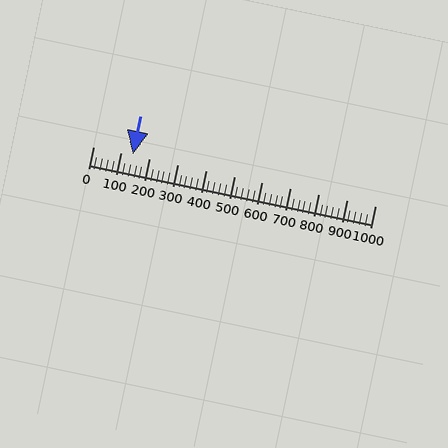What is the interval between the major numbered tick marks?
The major tick marks are spaced 100 units apart.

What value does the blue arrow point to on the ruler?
The blue arrow points to approximately 140.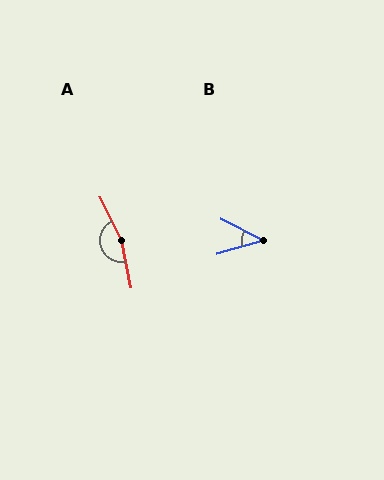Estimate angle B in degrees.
Approximately 42 degrees.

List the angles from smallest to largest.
B (42°), A (165°).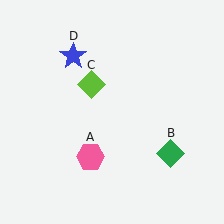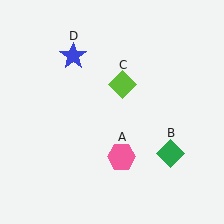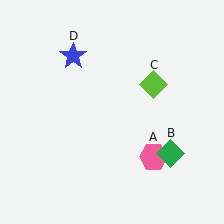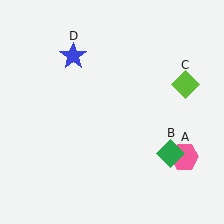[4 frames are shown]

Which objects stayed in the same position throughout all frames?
Green diamond (object B) and blue star (object D) remained stationary.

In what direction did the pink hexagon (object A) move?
The pink hexagon (object A) moved right.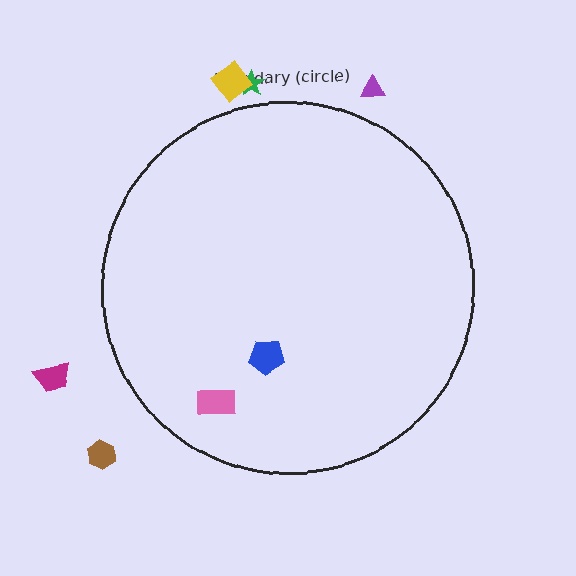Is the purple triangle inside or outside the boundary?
Outside.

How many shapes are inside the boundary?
2 inside, 5 outside.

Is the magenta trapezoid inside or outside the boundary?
Outside.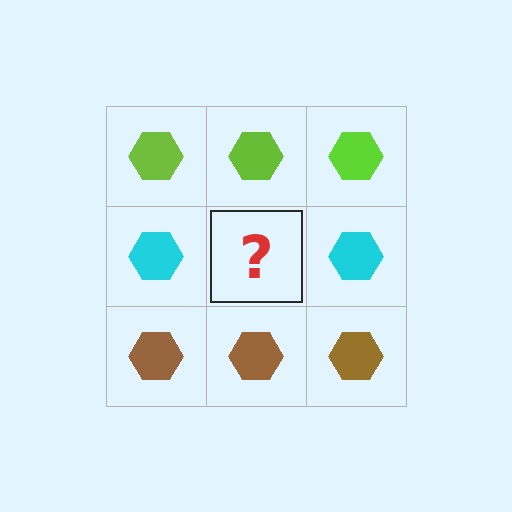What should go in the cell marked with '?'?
The missing cell should contain a cyan hexagon.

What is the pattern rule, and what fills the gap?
The rule is that each row has a consistent color. The gap should be filled with a cyan hexagon.